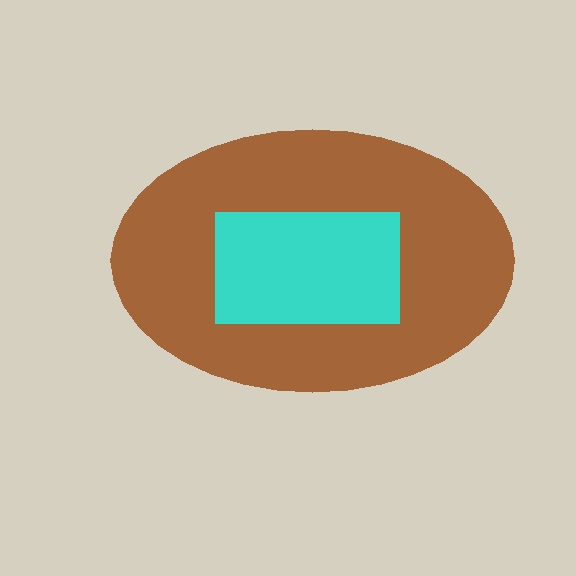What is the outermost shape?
The brown ellipse.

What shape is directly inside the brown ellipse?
The cyan rectangle.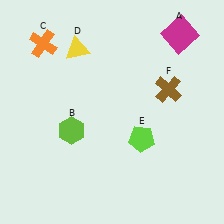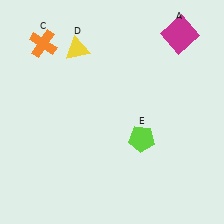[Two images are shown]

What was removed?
The brown cross (F), the lime hexagon (B) were removed in Image 2.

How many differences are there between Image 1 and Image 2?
There are 2 differences between the two images.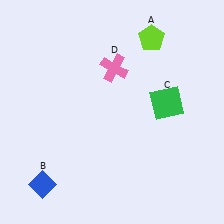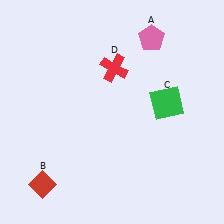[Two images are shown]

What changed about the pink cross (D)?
In Image 1, D is pink. In Image 2, it changed to red.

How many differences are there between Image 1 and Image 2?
There are 3 differences between the two images.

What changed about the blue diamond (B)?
In Image 1, B is blue. In Image 2, it changed to red.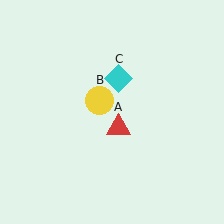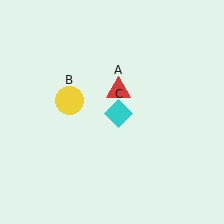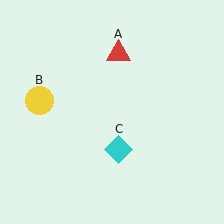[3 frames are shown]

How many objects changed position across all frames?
3 objects changed position: red triangle (object A), yellow circle (object B), cyan diamond (object C).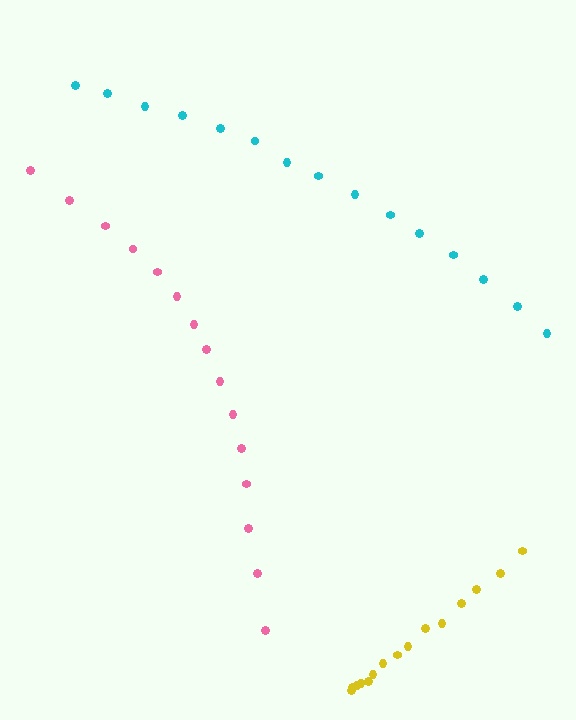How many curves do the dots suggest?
There are 3 distinct paths.